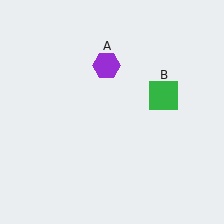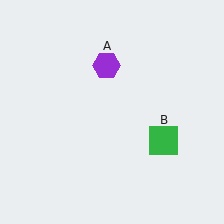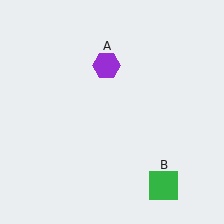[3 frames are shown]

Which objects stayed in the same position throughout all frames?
Purple hexagon (object A) remained stationary.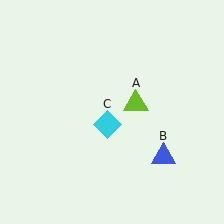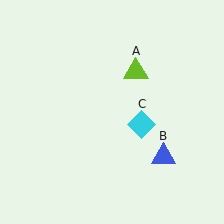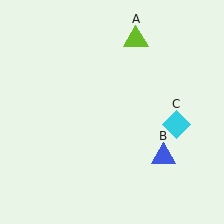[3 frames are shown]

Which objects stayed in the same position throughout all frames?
Blue triangle (object B) remained stationary.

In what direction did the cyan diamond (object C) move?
The cyan diamond (object C) moved right.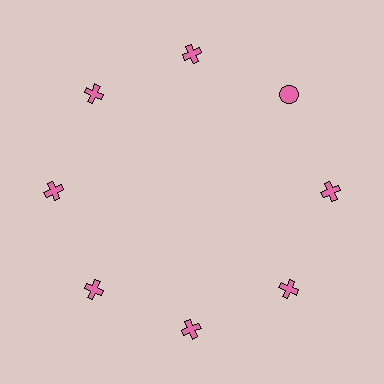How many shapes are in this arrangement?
There are 8 shapes arranged in a ring pattern.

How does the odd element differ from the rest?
It has a different shape: circle instead of cross.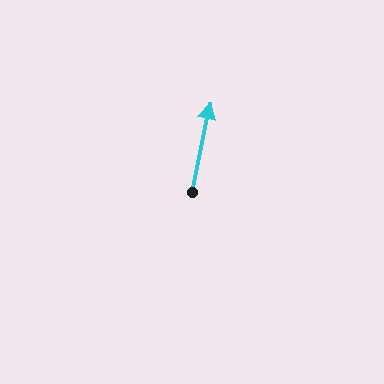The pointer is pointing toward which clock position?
Roughly 12 o'clock.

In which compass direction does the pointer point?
North.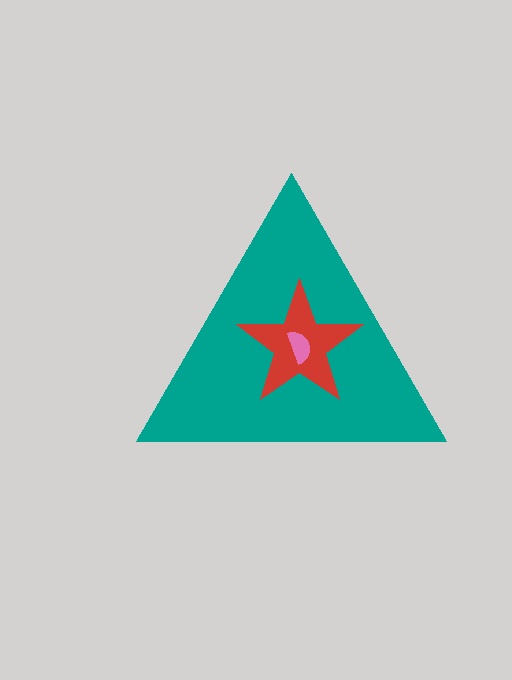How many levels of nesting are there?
3.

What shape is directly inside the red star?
The pink semicircle.